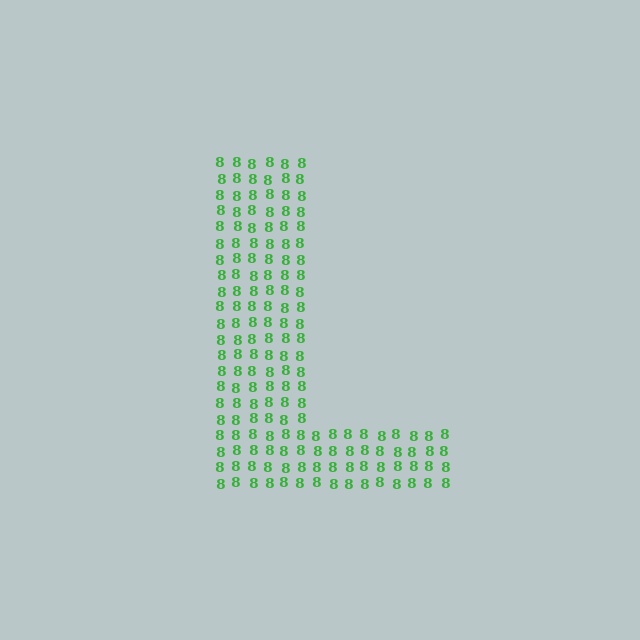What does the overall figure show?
The overall figure shows the letter L.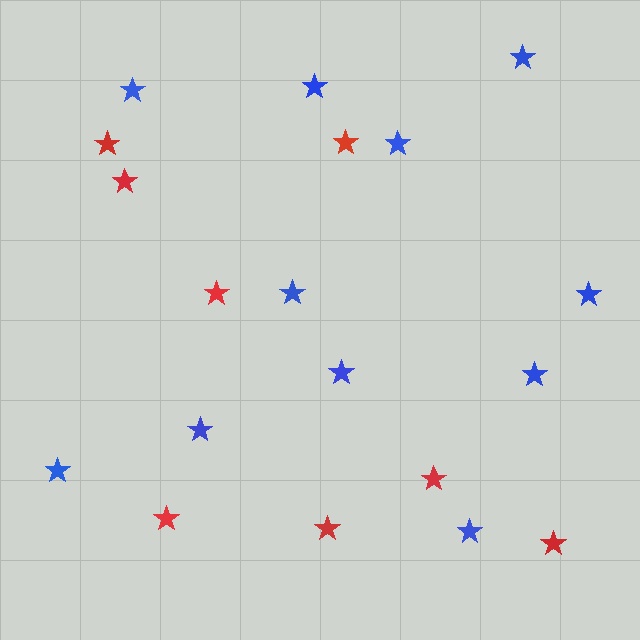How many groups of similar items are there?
There are 2 groups: one group of red stars (8) and one group of blue stars (11).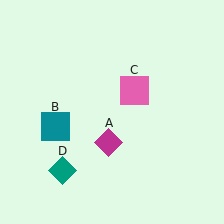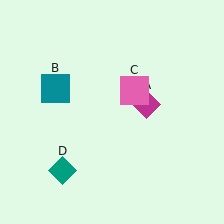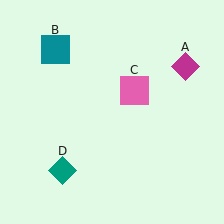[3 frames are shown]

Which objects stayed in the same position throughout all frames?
Pink square (object C) and teal diamond (object D) remained stationary.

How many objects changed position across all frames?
2 objects changed position: magenta diamond (object A), teal square (object B).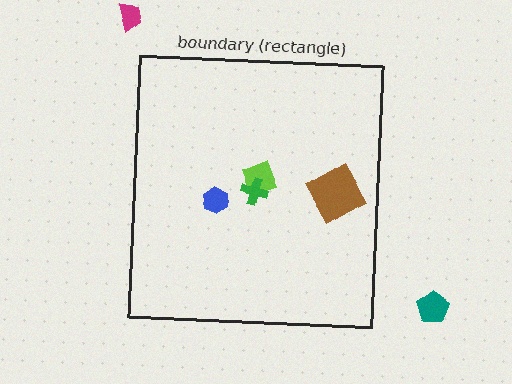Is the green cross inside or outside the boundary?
Inside.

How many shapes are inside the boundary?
4 inside, 2 outside.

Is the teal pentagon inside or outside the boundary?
Outside.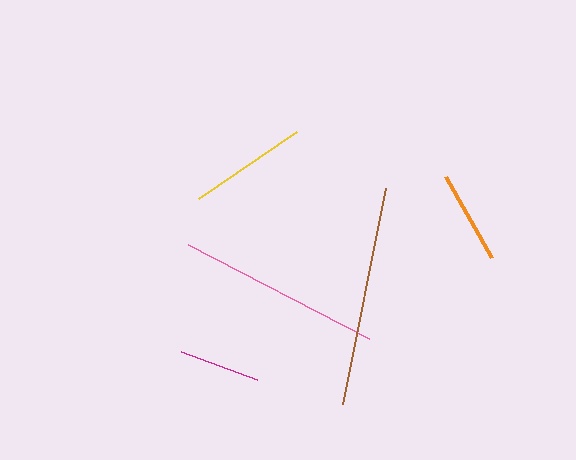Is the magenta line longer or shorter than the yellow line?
The yellow line is longer than the magenta line.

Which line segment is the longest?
The brown line is the longest at approximately 221 pixels.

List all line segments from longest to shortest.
From longest to shortest: brown, pink, yellow, orange, magenta.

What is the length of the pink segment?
The pink segment is approximately 204 pixels long.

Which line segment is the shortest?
The magenta line is the shortest at approximately 81 pixels.